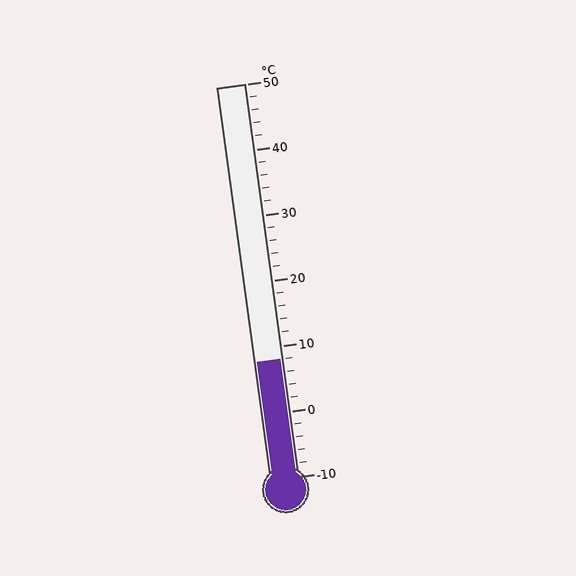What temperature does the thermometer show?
The thermometer shows approximately 8°C.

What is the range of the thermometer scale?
The thermometer scale ranges from -10°C to 50°C.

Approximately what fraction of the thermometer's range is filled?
The thermometer is filled to approximately 30% of its range.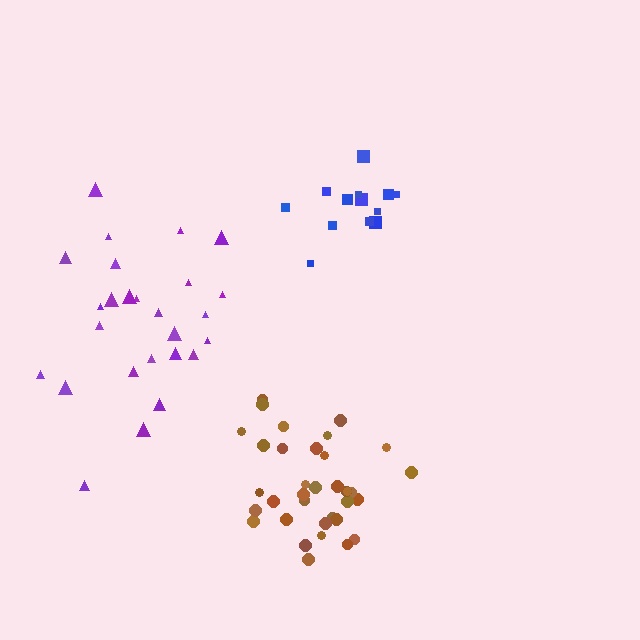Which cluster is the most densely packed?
Brown.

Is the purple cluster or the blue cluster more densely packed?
Blue.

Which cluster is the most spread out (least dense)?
Purple.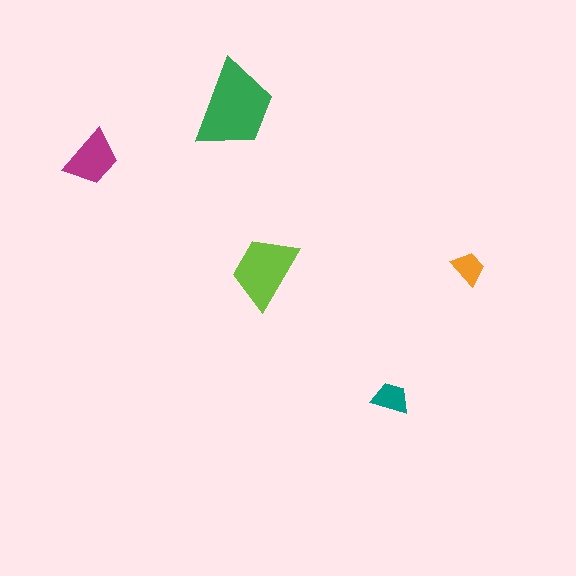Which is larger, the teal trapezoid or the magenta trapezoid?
The magenta one.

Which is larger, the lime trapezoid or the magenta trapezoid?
The lime one.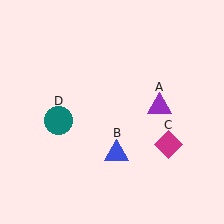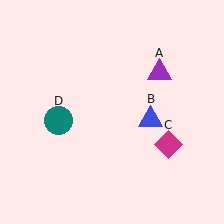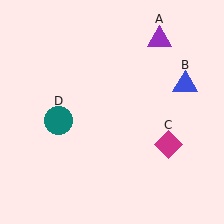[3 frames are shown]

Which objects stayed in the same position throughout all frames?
Magenta diamond (object C) and teal circle (object D) remained stationary.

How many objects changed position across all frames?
2 objects changed position: purple triangle (object A), blue triangle (object B).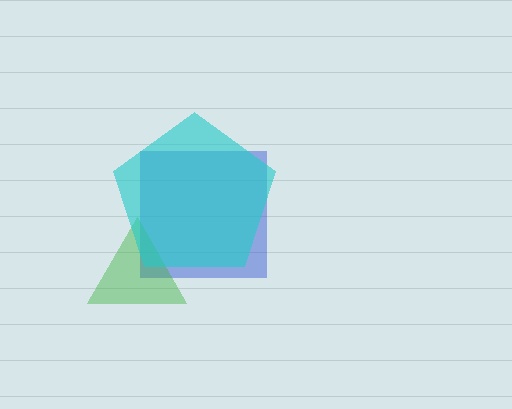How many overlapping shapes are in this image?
There are 3 overlapping shapes in the image.